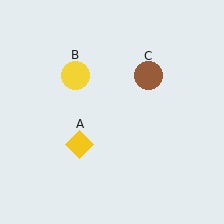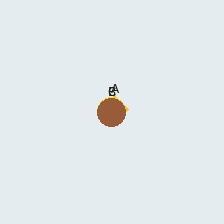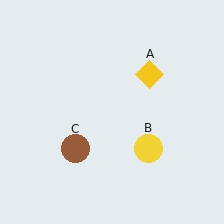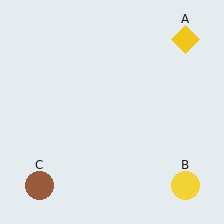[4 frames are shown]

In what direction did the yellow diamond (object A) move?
The yellow diamond (object A) moved up and to the right.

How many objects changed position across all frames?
3 objects changed position: yellow diamond (object A), yellow circle (object B), brown circle (object C).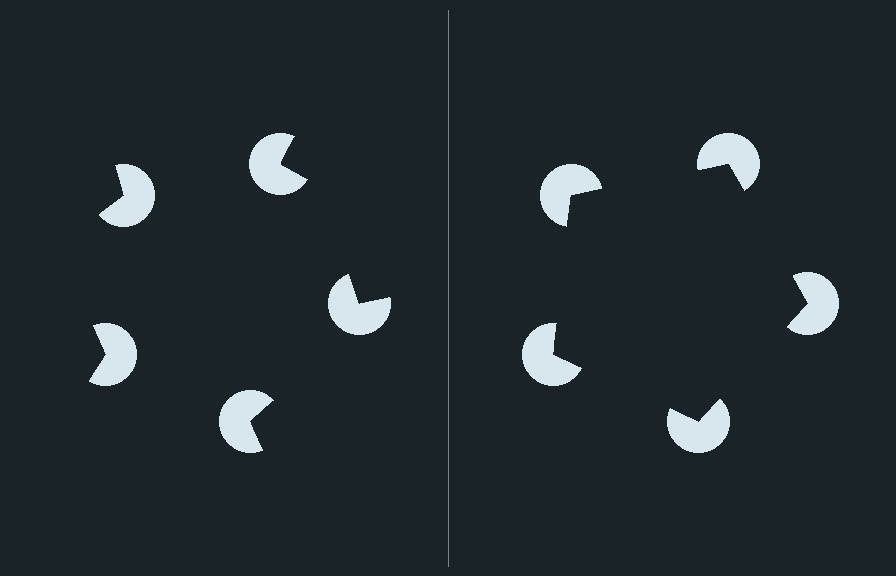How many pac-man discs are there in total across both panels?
10 — 5 on each side.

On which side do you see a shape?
An illusory pentagon appears on the right side. On the left side the wedge cuts are rotated, so no coherent shape forms.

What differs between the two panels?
The pac-man discs are positioned identically on both sides; only the wedge orientations differ. On the right they align to a pentagon; on the left they are misaligned.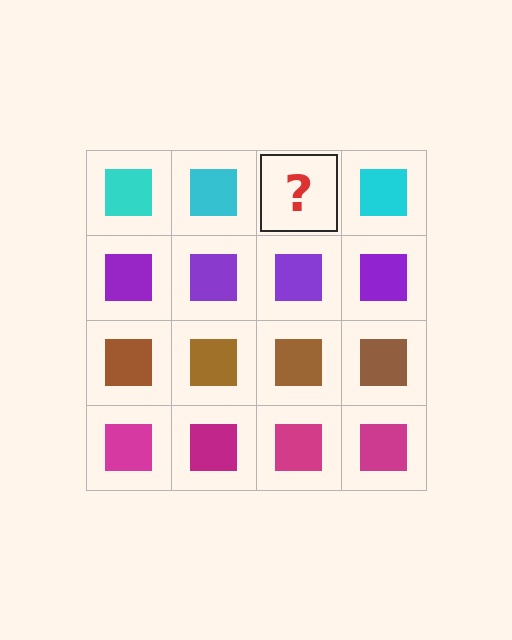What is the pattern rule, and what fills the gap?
The rule is that each row has a consistent color. The gap should be filled with a cyan square.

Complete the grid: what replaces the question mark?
The question mark should be replaced with a cyan square.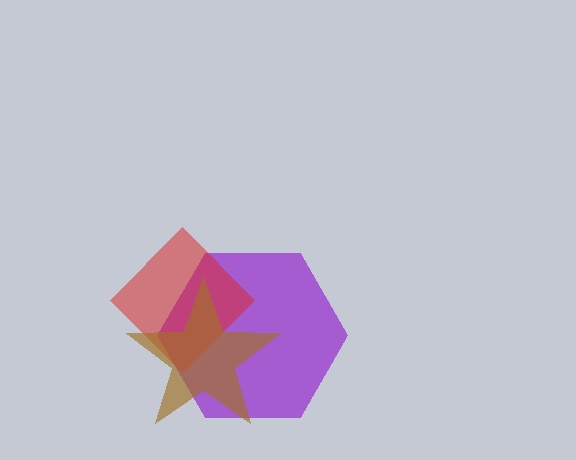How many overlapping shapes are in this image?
There are 3 overlapping shapes in the image.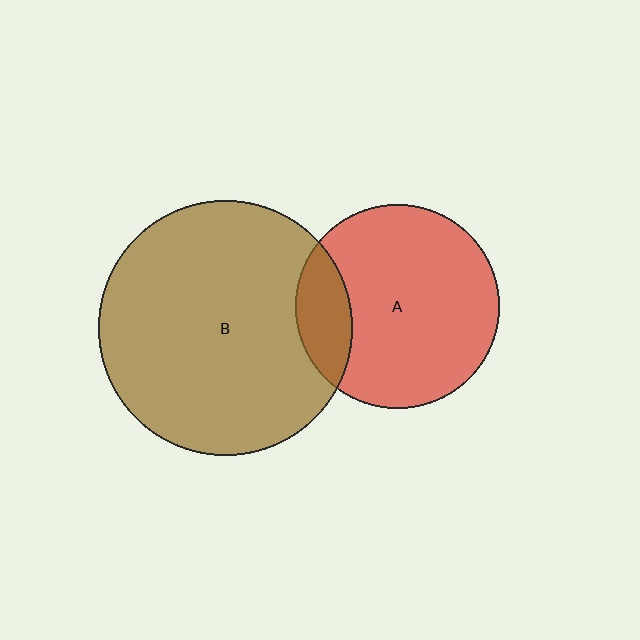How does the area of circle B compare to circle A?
Approximately 1.6 times.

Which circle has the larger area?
Circle B (brown).